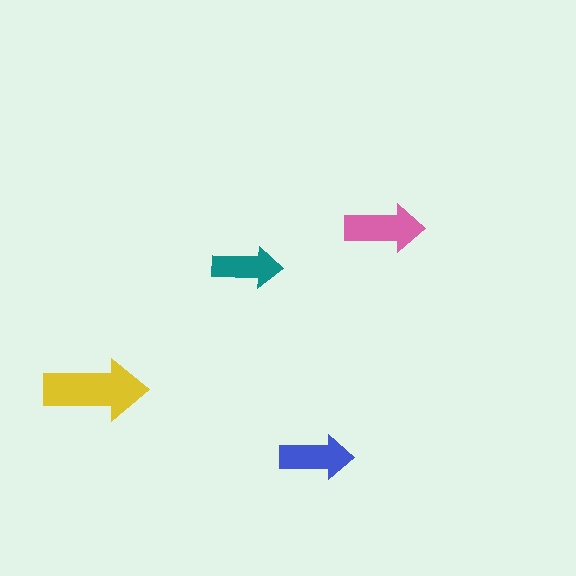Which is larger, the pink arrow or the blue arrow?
The pink one.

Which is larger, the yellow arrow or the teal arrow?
The yellow one.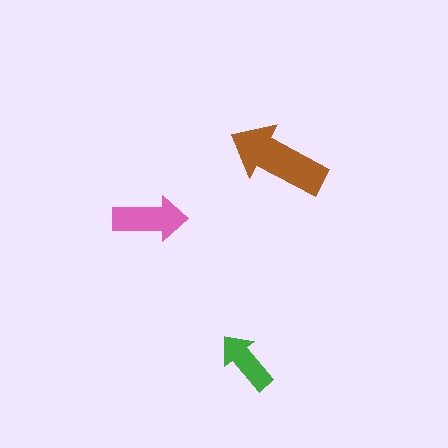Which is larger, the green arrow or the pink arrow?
The pink one.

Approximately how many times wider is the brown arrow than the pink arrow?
About 1.5 times wider.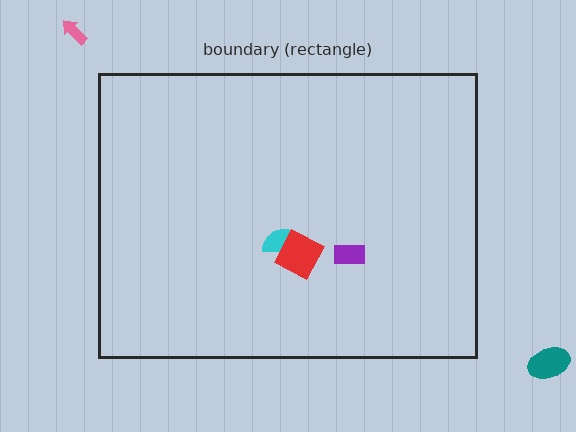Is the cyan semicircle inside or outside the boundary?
Inside.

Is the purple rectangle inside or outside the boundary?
Inside.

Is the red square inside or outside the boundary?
Inside.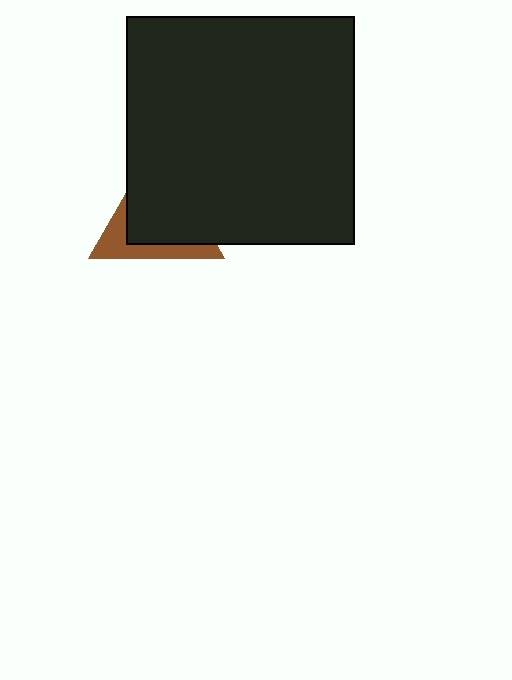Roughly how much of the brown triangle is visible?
A small part of it is visible (roughly 31%).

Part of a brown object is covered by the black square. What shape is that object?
It is a triangle.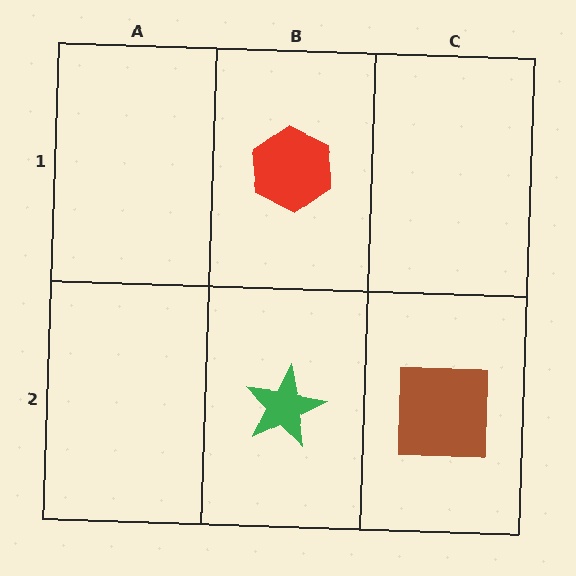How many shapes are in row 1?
1 shape.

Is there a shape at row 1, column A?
No, that cell is empty.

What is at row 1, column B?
A red hexagon.